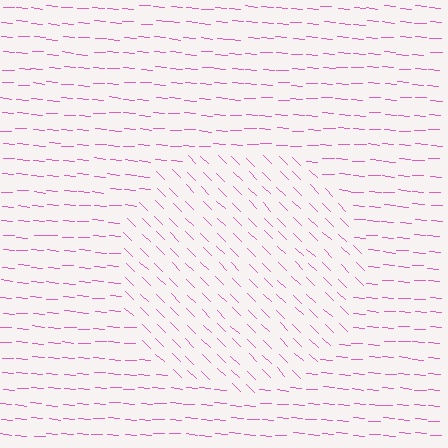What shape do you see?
I see a circle.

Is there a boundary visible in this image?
Yes, there is a texture boundary formed by a change in line orientation.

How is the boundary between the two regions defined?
The boundary is defined purely by a change in line orientation (approximately 40 degrees difference). All lines are the same color and thickness.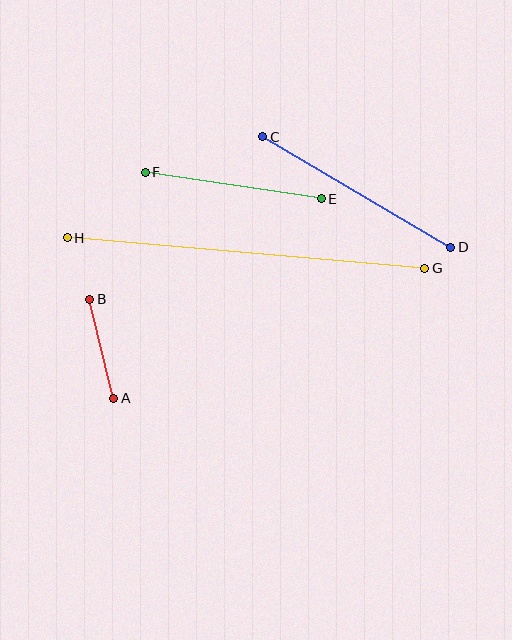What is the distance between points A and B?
The distance is approximately 101 pixels.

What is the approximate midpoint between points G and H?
The midpoint is at approximately (246, 253) pixels.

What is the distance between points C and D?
The distance is approximately 218 pixels.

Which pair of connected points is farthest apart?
Points G and H are farthest apart.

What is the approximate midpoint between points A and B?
The midpoint is at approximately (102, 349) pixels.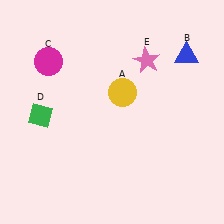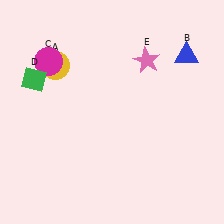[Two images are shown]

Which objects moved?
The objects that moved are: the yellow circle (A), the green diamond (D).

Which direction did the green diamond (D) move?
The green diamond (D) moved up.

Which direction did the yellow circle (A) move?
The yellow circle (A) moved left.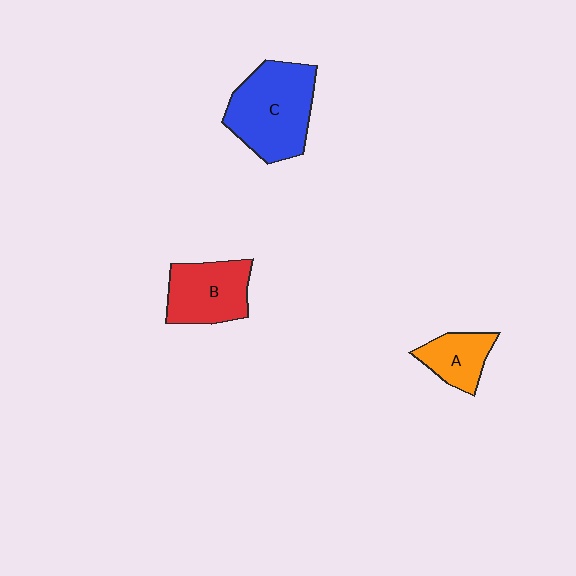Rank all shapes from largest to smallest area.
From largest to smallest: C (blue), B (red), A (orange).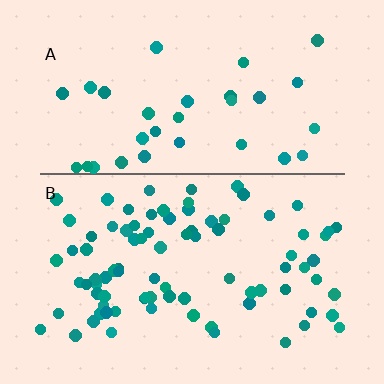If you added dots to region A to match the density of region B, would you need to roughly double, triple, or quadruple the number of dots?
Approximately triple.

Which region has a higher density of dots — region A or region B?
B (the bottom).